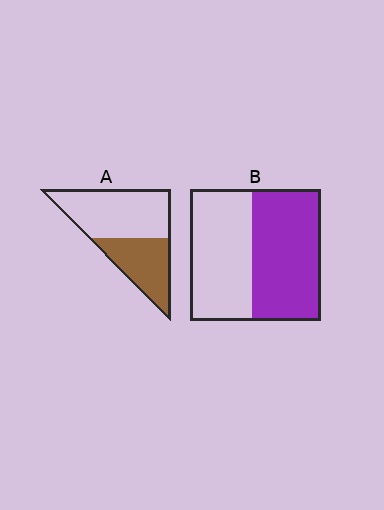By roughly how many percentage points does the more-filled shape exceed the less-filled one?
By roughly 15 percentage points (B over A).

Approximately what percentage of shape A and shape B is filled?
A is approximately 40% and B is approximately 55%.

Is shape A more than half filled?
No.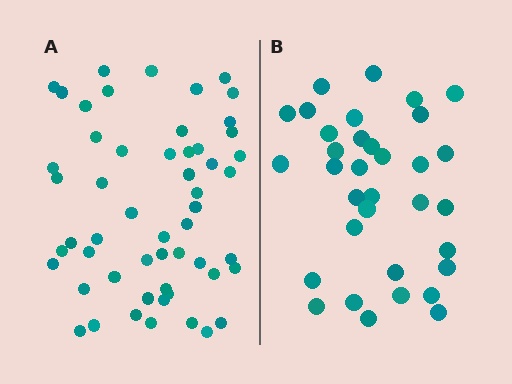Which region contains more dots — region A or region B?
Region A (the left region) has more dots.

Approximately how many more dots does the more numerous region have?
Region A has approximately 20 more dots than region B.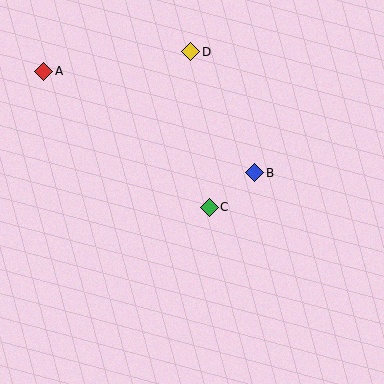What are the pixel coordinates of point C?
Point C is at (209, 207).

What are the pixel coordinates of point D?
Point D is at (191, 52).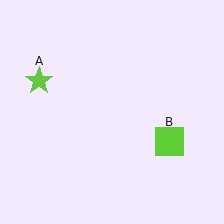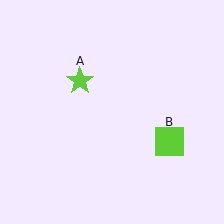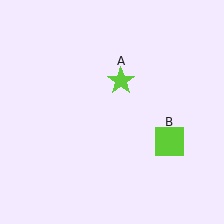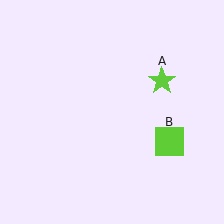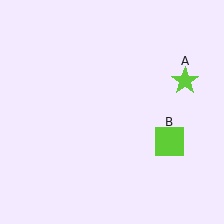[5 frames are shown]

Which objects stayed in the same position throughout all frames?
Lime square (object B) remained stationary.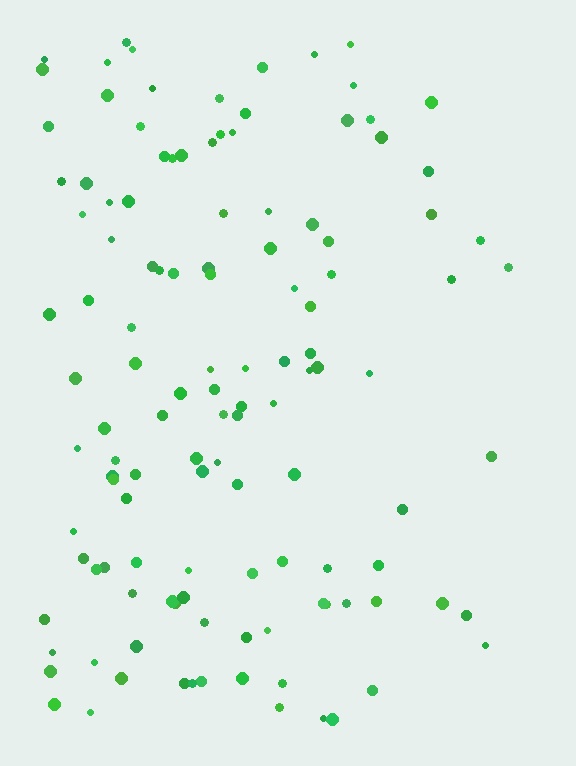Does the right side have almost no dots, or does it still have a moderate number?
Still a moderate number, just noticeably fewer than the left.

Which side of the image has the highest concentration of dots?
The left.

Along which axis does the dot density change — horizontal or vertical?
Horizontal.